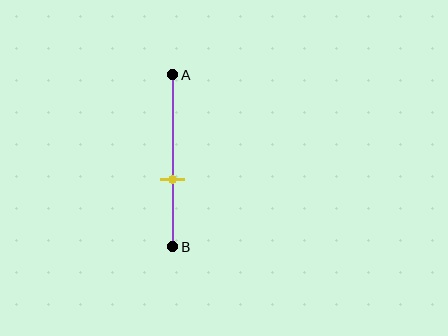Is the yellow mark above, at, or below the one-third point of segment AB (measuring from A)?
The yellow mark is below the one-third point of segment AB.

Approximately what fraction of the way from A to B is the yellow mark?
The yellow mark is approximately 60% of the way from A to B.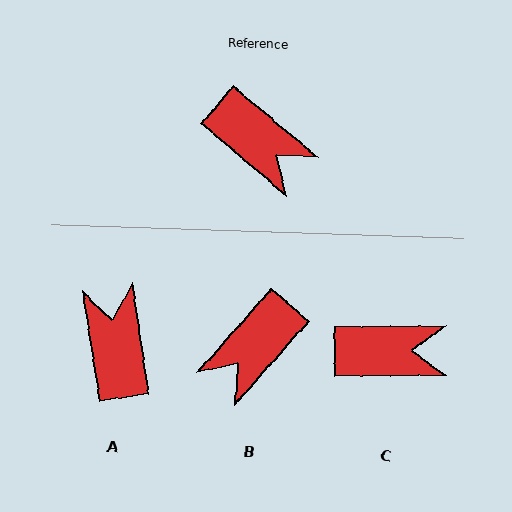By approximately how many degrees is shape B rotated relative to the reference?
Approximately 91 degrees clockwise.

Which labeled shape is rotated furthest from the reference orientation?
A, about 139 degrees away.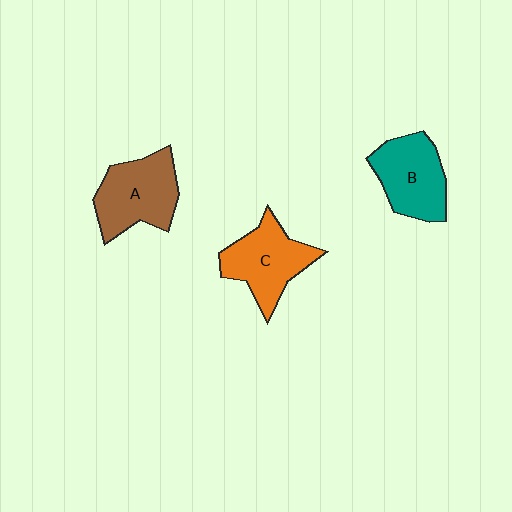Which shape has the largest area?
Shape A (brown).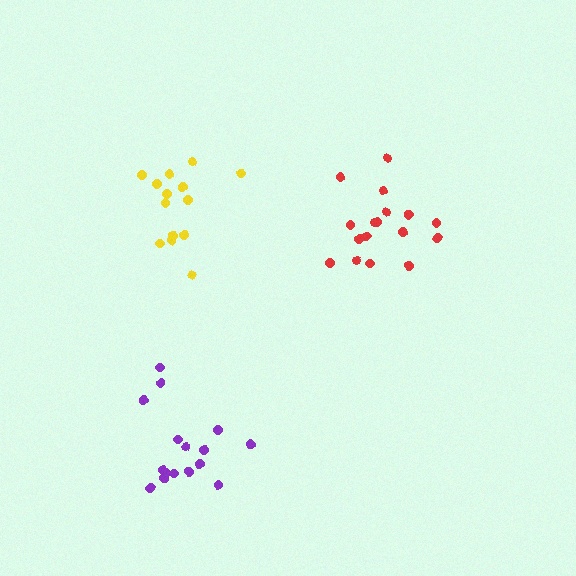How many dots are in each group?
Group 1: 16 dots, Group 2: 17 dots, Group 3: 14 dots (47 total).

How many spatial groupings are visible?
There are 3 spatial groupings.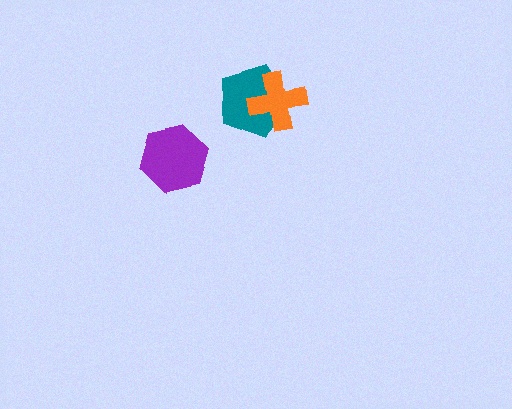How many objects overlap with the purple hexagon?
0 objects overlap with the purple hexagon.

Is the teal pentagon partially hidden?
Yes, it is partially covered by another shape.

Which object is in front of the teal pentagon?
The orange cross is in front of the teal pentagon.